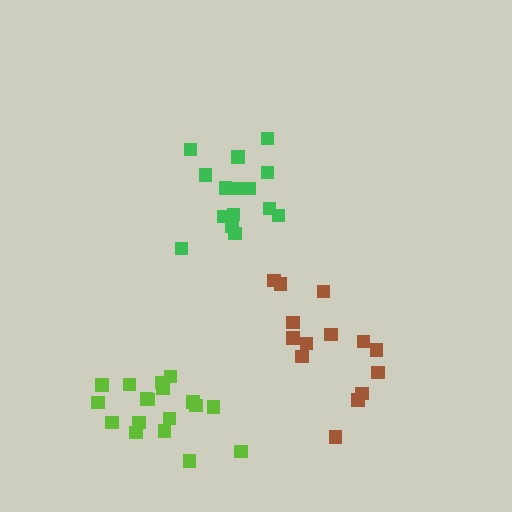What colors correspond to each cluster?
The clusters are colored: lime, brown, green.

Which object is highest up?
The green cluster is topmost.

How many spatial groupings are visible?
There are 3 spatial groupings.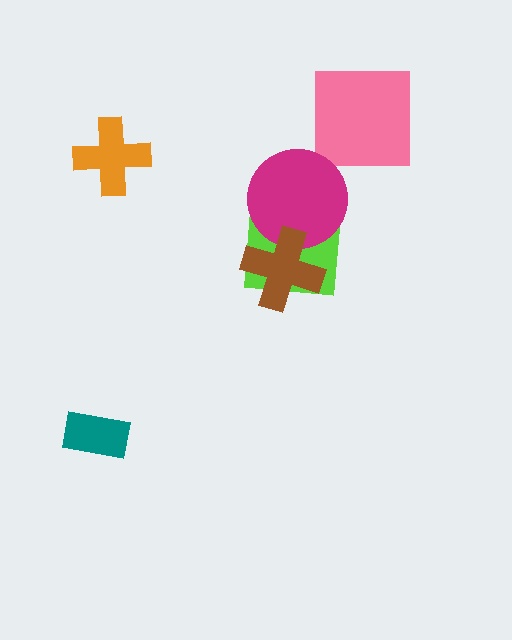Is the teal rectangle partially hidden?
No, no other shape covers it.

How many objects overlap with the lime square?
2 objects overlap with the lime square.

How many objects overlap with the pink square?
0 objects overlap with the pink square.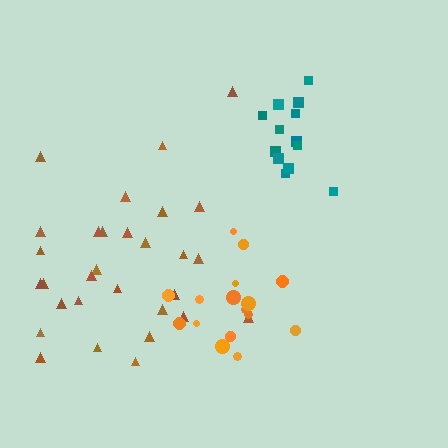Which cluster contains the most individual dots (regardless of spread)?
Brown (30).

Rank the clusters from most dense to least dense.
teal, orange, brown.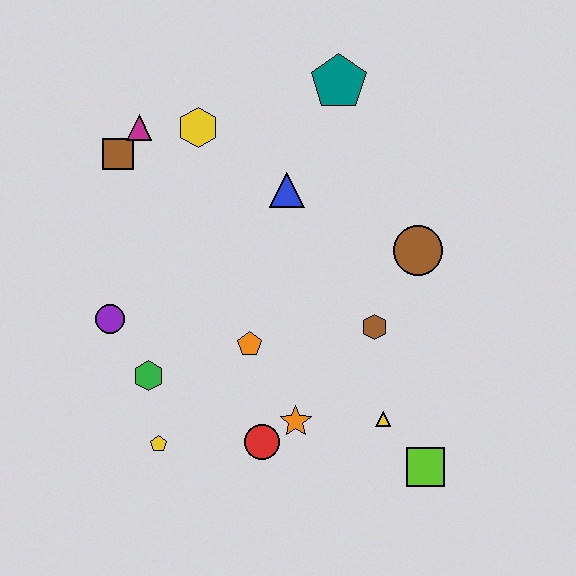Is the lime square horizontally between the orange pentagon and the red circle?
No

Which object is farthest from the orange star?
The teal pentagon is farthest from the orange star.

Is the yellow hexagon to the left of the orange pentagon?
Yes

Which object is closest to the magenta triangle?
The brown square is closest to the magenta triangle.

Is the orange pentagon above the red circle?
Yes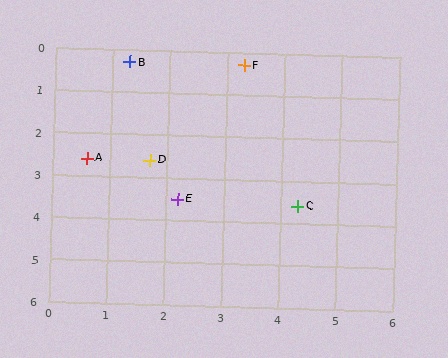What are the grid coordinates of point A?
Point A is at approximately (0.6, 2.6).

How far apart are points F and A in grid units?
Points F and A are about 3.5 grid units apart.